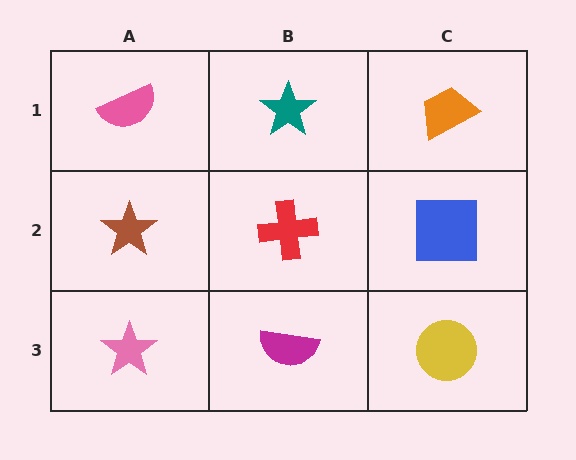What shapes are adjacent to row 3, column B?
A red cross (row 2, column B), a pink star (row 3, column A), a yellow circle (row 3, column C).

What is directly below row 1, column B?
A red cross.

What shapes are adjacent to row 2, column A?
A pink semicircle (row 1, column A), a pink star (row 3, column A), a red cross (row 2, column B).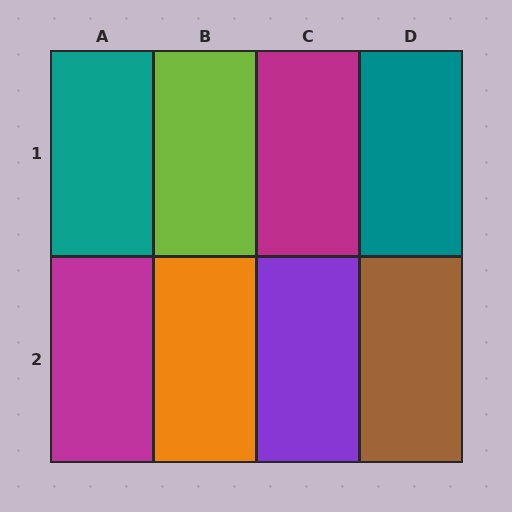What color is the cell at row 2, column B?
Orange.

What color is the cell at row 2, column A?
Magenta.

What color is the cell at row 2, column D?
Brown.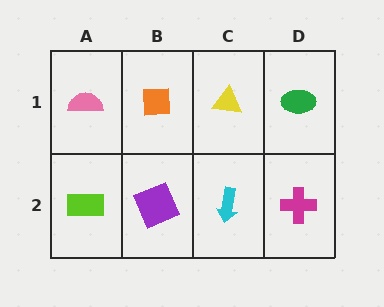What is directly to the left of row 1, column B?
A pink semicircle.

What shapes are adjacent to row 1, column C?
A cyan arrow (row 2, column C), an orange square (row 1, column B), a green ellipse (row 1, column D).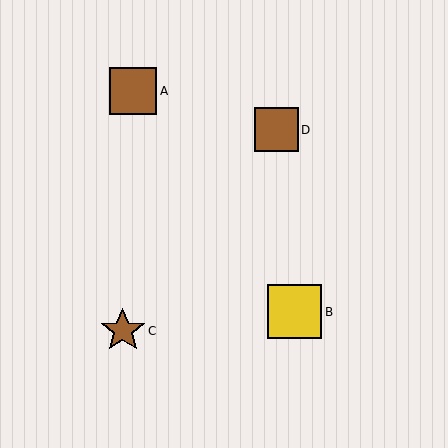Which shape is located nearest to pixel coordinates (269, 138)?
The brown square (labeled D) at (276, 130) is nearest to that location.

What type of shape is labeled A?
Shape A is a brown square.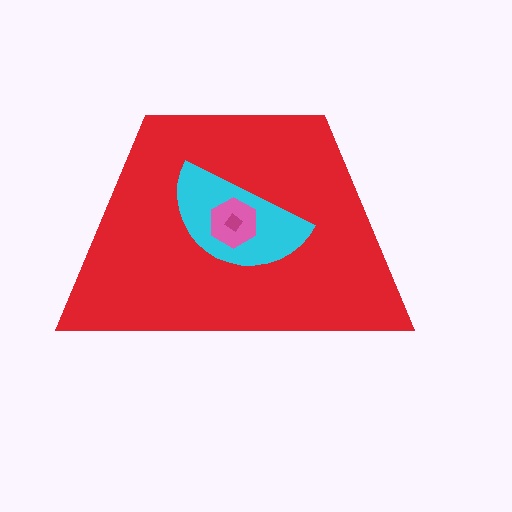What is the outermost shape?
The red trapezoid.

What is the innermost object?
The magenta diamond.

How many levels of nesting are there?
4.